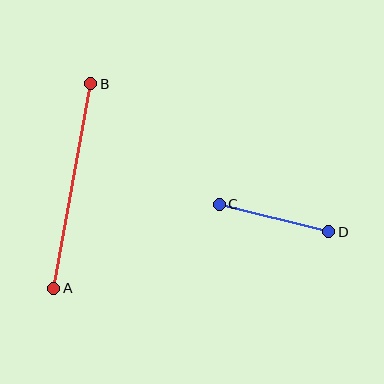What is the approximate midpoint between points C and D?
The midpoint is at approximately (274, 218) pixels.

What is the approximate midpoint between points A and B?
The midpoint is at approximately (72, 186) pixels.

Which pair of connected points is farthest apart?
Points A and B are farthest apart.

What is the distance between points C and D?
The distance is approximately 113 pixels.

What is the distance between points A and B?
The distance is approximately 208 pixels.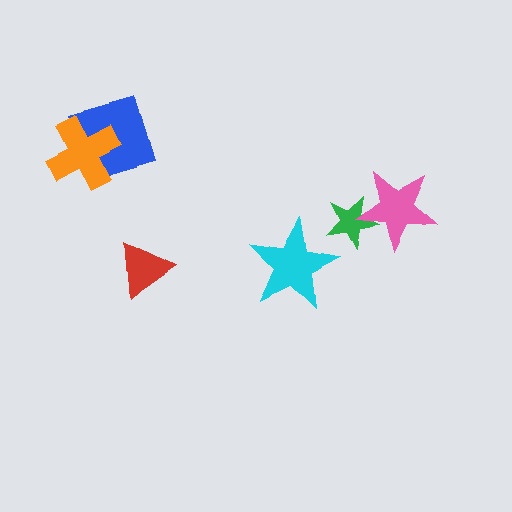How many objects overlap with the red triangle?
0 objects overlap with the red triangle.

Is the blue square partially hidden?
Yes, it is partially covered by another shape.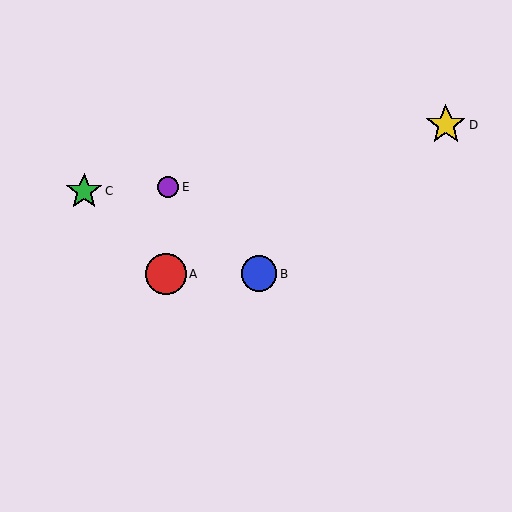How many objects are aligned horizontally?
2 objects (A, B) are aligned horizontally.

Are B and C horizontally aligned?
No, B is at y≈274 and C is at y≈191.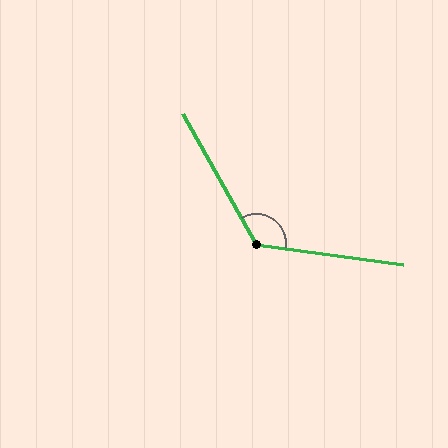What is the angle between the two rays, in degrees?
Approximately 127 degrees.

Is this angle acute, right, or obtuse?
It is obtuse.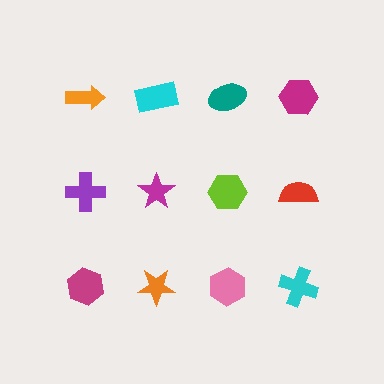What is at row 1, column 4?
A magenta hexagon.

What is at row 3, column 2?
An orange star.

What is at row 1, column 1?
An orange arrow.